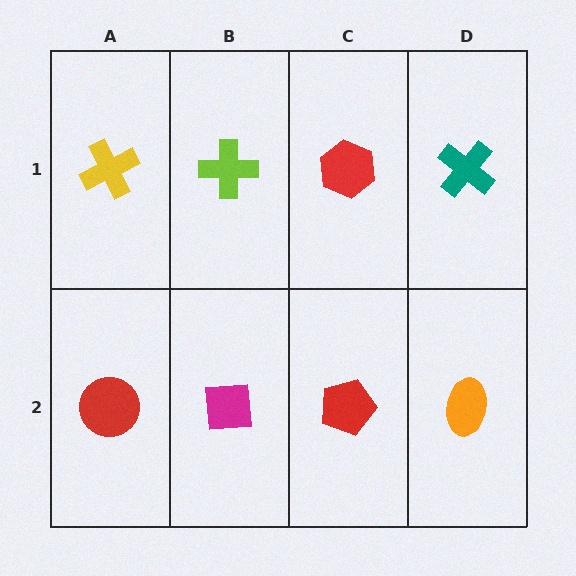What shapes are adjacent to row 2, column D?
A teal cross (row 1, column D), a red pentagon (row 2, column C).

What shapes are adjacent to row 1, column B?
A magenta square (row 2, column B), a yellow cross (row 1, column A), a red hexagon (row 1, column C).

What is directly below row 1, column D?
An orange ellipse.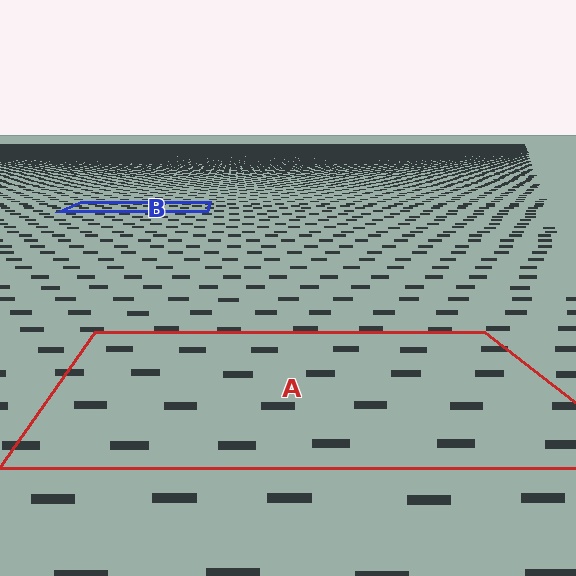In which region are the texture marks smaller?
The texture marks are smaller in region B, because it is farther away.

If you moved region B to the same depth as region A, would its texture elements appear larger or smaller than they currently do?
They would appear larger. At a closer depth, the same texture elements are projected at a bigger on-screen size.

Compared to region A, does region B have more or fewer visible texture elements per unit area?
Region B has more texture elements per unit area — they are packed more densely because it is farther away.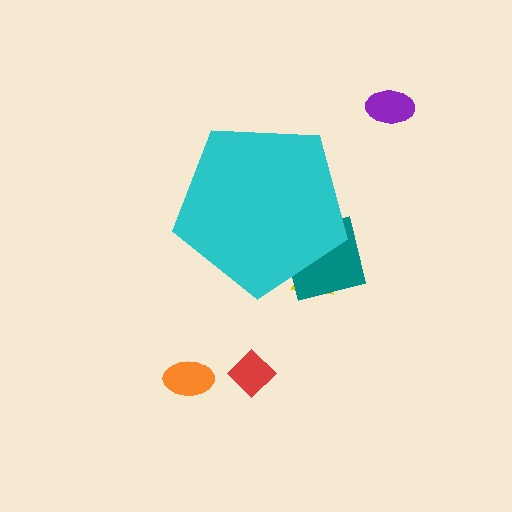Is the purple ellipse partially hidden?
No, the purple ellipse is fully visible.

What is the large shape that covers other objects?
A cyan pentagon.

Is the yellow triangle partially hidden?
Yes, the yellow triangle is partially hidden behind the cyan pentagon.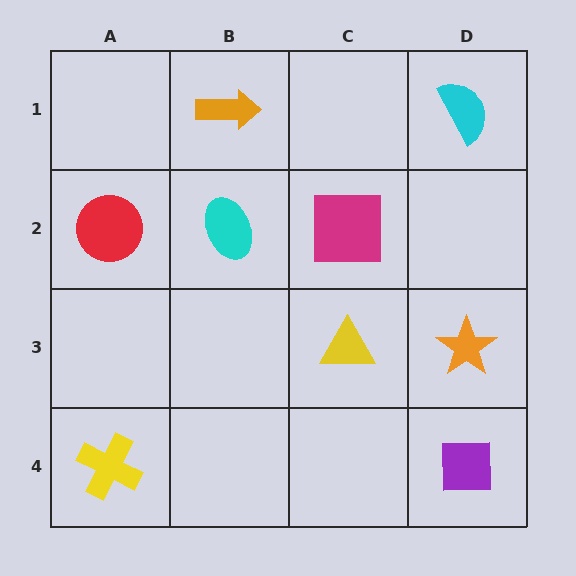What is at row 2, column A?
A red circle.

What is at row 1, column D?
A cyan semicircle.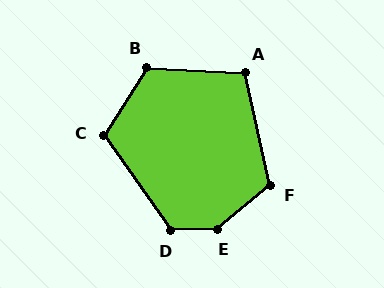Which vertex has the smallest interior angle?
A, at approximately 106 degrees.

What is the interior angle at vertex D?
Approximately 124 degrees (obtuse).